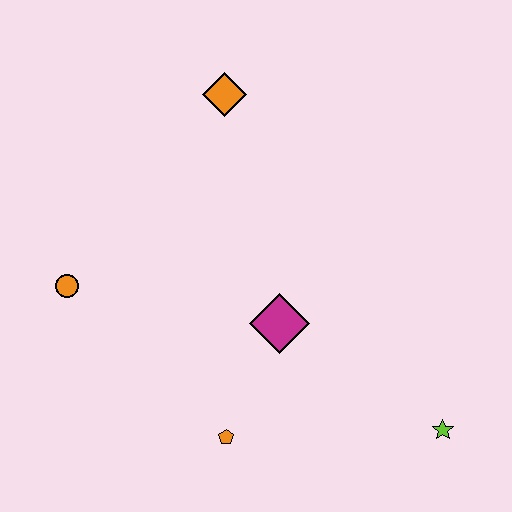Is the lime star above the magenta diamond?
No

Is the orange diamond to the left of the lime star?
Yes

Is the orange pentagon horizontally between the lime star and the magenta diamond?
No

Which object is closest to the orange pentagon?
The magenta diamond is closest to the orange pentagon.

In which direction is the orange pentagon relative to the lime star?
The orange pentagon is to the left of the lime star.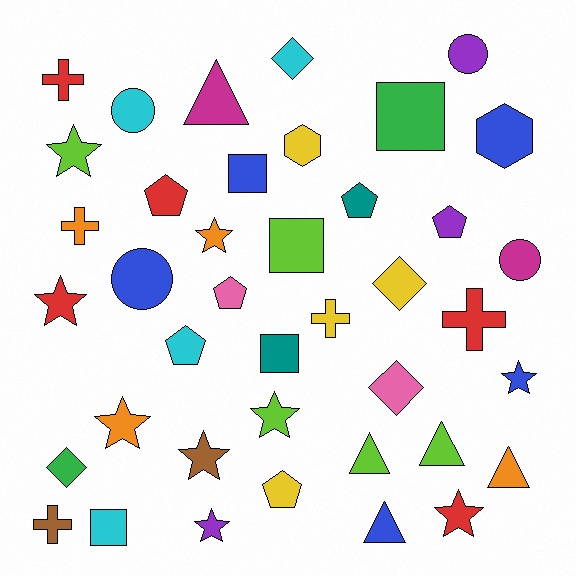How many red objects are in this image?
There are 5 red objects.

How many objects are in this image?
There are 40 objects.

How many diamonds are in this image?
There are 4 diamonds.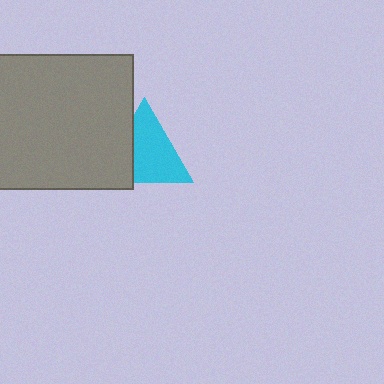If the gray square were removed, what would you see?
You would see the complete cyan triangle.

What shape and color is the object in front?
The object in front is a gray square.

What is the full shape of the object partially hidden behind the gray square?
The partially hidden object is a cyan triangle.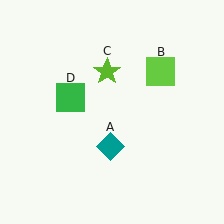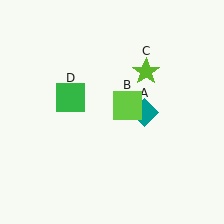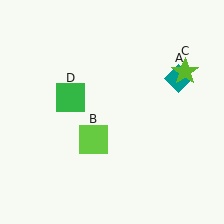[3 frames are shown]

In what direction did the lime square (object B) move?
The lime square (object B) moved down and to the left.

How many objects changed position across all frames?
3 objects changed position: teal diamond (object A), lime square (object B), lime star (object C).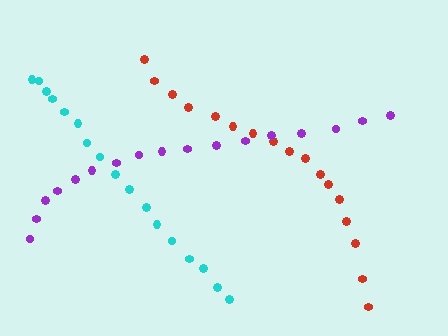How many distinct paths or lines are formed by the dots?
There are 3 distinct paths.